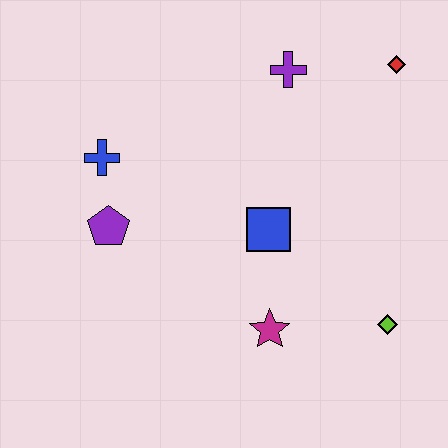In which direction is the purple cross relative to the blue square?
The purple cross is above the blue square.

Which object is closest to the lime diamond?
The magenta star is closest to the lime diamond.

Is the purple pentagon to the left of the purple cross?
Yes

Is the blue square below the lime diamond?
No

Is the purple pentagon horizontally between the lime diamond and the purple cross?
No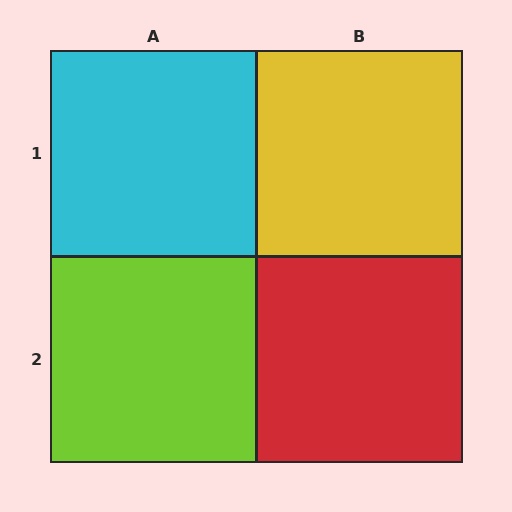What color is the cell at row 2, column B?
Red.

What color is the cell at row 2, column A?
Lime.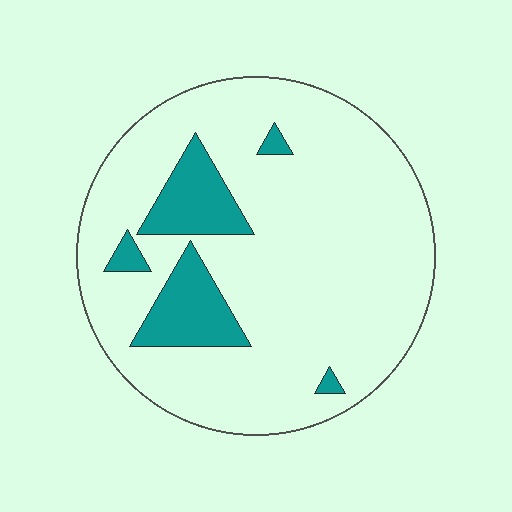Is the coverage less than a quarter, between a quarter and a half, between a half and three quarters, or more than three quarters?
Less than a quarter.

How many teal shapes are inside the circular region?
5.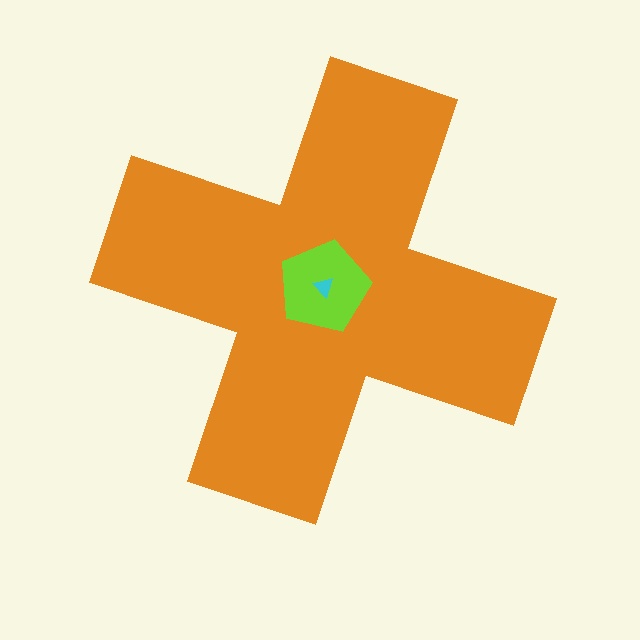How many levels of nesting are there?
3.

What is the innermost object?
The cyan triangle.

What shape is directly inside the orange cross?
The lime pentagon.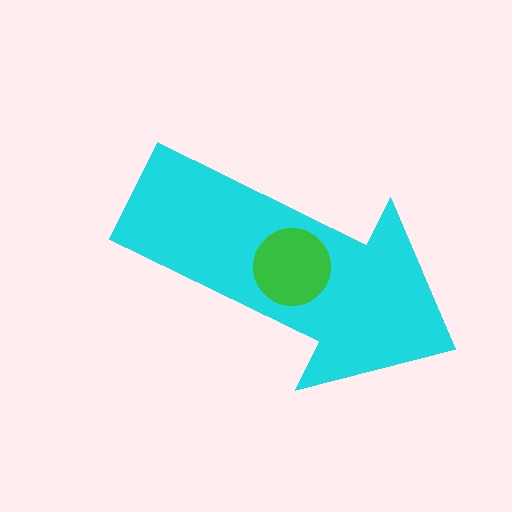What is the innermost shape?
The green circle.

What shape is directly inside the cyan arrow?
The green circle.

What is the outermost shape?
The cyan arrow.